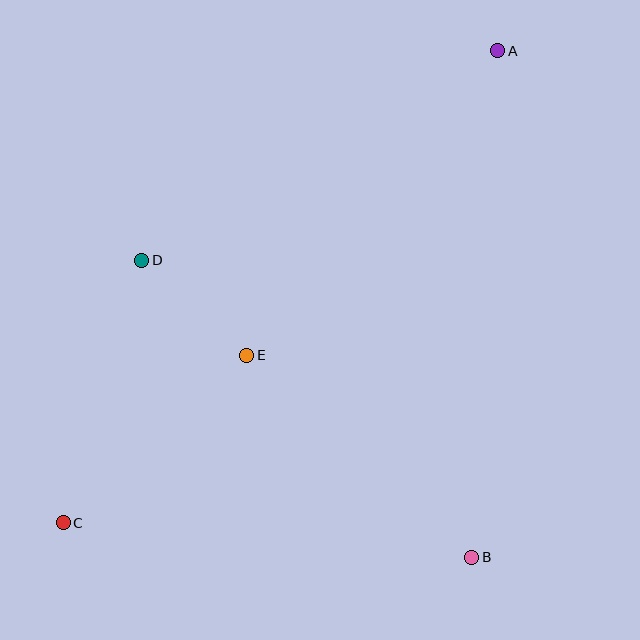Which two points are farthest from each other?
Points A and C are farthest from each other.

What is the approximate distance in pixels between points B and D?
The distance between B and D is approximately 444 pixels.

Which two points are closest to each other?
Points D and E are closest to each other.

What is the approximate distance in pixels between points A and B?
The distance between A and B is approximately 507 pixels.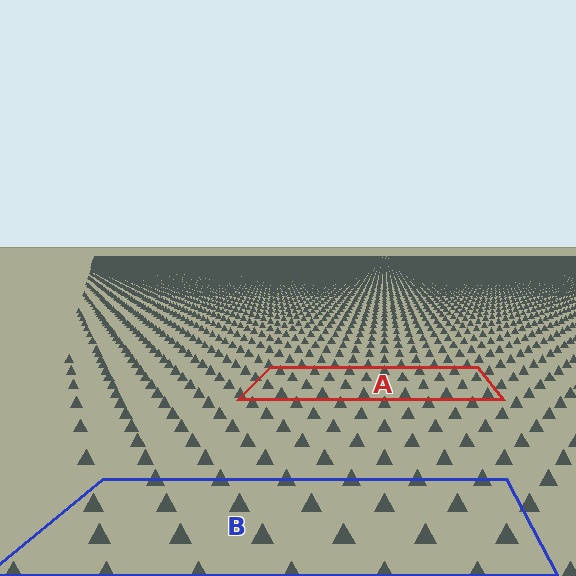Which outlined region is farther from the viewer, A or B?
Region A is farther from the viewer — the texture elements inside it appear smaller and more densely packed.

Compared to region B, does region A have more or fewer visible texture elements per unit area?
Region A has more texture elements per unit area — they are packed more densely because it is farther away.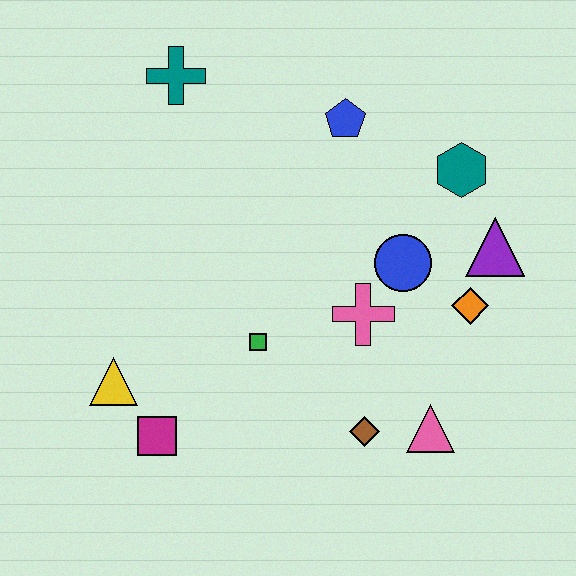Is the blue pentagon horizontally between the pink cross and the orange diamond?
No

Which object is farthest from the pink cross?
The teal cross is farthest from the pink cross.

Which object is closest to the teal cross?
The blue pentagon is closest to the teal cross.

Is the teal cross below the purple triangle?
No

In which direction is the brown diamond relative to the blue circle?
The brown diamond is below the blue circle.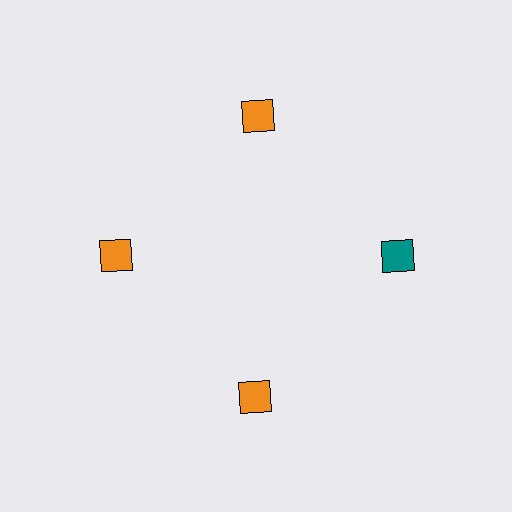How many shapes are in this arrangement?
There are 4 shapes arranged in a ring pattern.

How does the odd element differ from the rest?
It has a different color: teal instead of orange.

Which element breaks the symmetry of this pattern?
The teal diamond at roughly the 3 o'clock position breaks the symmetry. All other shapes are orange diamonds.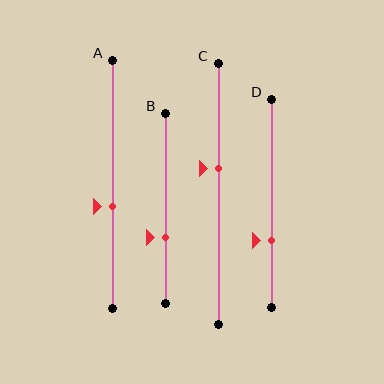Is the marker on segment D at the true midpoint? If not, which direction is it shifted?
No, the marker on segment D is shifted downward by about 18% of the segment length.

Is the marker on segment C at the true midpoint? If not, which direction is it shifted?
No, the marker on segment C is shifted upward by about 10% of the segment length.